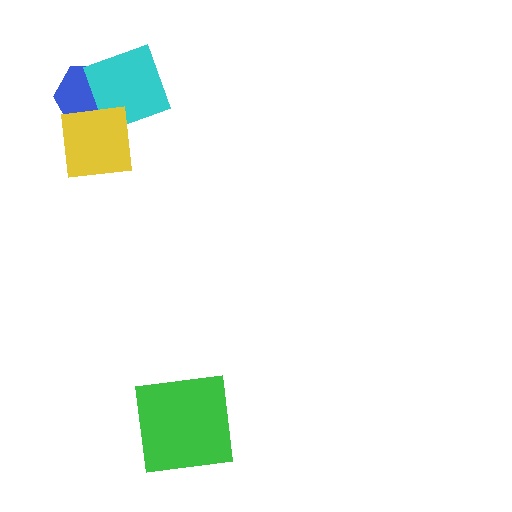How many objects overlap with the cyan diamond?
2 objects overlap with the cyan diamond.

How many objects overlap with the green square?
0 objects overlap with the green square.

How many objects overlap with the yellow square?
2 objects overlap with the yellow square.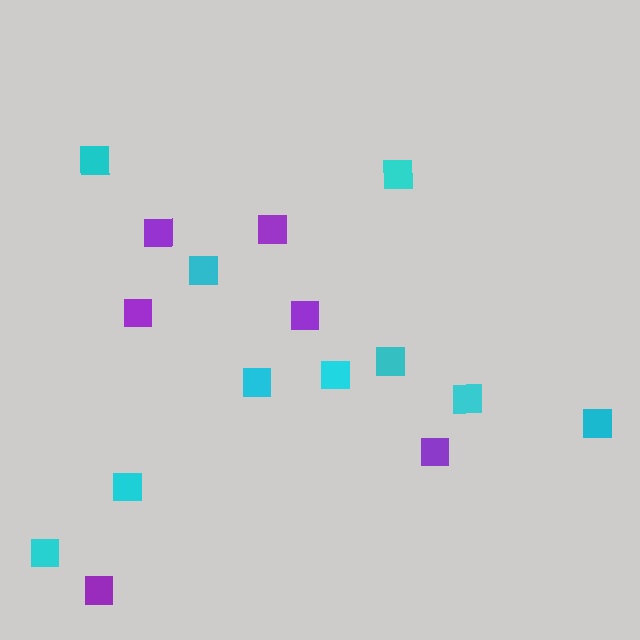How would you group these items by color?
There are 2 groups: one group of purple squares (6) and one group of cyan squares (10).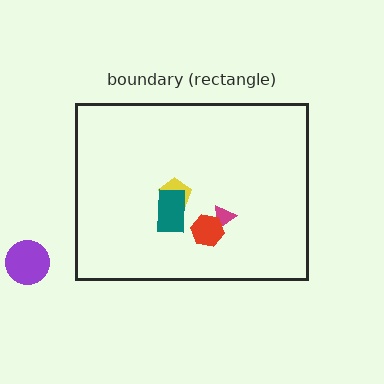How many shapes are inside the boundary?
4 inside, 1 outside.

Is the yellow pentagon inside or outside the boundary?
Inside.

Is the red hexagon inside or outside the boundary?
Inside.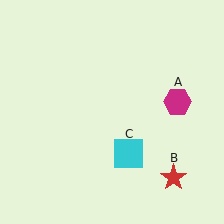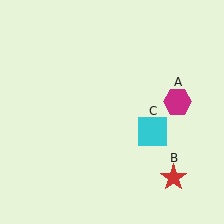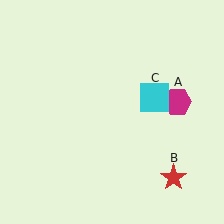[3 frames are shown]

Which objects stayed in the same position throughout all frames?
Magenta hexagon (object A) and red star (object B) remained stationary.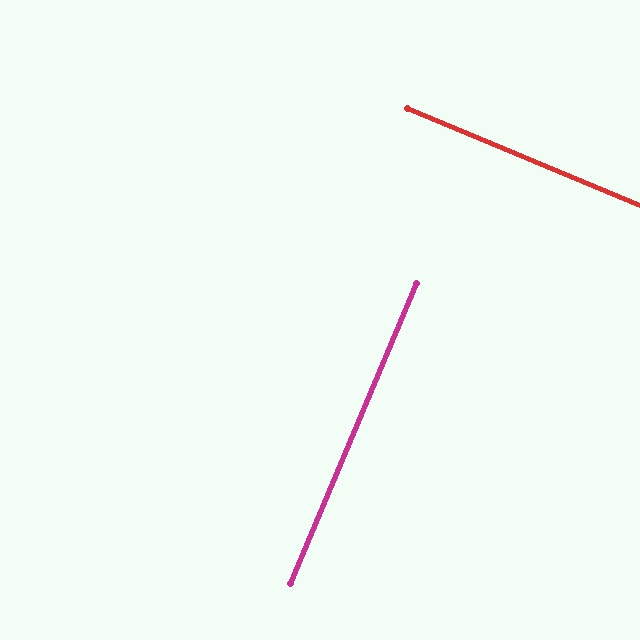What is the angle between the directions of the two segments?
Approximately 90 degrees.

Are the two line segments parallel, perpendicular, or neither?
Perpendicular — they meet at approximately 90°.